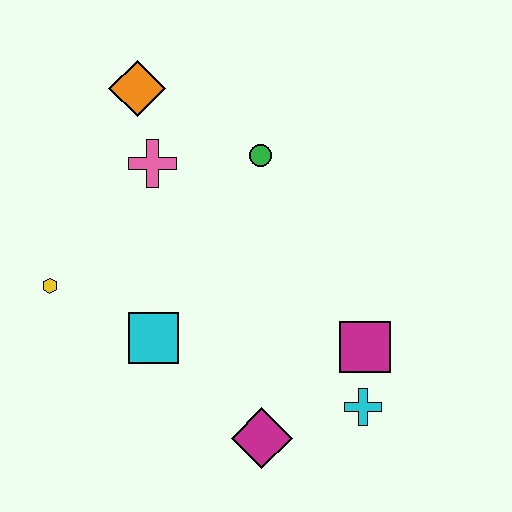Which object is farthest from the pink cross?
The cyan cross is farthest from the pink cross.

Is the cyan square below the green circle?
Yes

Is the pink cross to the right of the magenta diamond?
No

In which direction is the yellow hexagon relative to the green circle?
The yellow hexagon is to the left of the green circle.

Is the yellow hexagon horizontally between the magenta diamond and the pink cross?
No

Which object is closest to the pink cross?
The orange diamond is closest to the pink cross.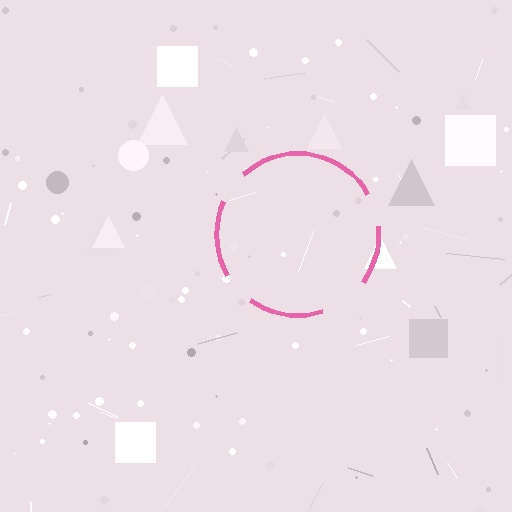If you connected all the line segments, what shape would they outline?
They would outline a circle.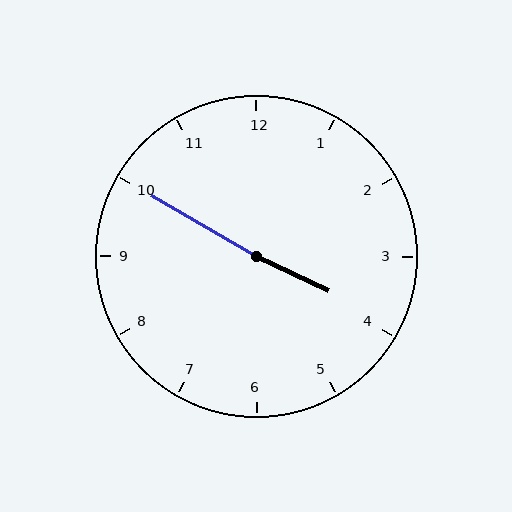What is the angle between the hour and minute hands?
Approximately 175 degrees.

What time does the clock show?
3:50.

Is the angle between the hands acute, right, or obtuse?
It is obtuse.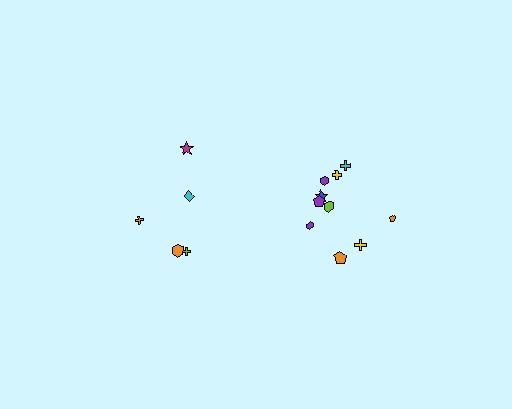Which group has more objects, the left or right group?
The right group.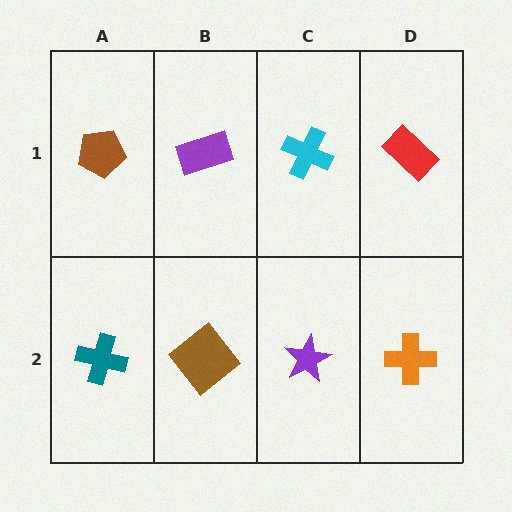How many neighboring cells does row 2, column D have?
2.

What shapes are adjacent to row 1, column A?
A teal cross (row 2, column A), a purple rectangle (row 1, column B).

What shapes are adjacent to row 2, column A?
A brown pentagon (row 1, column A), a brown diamond (row 2, column B).